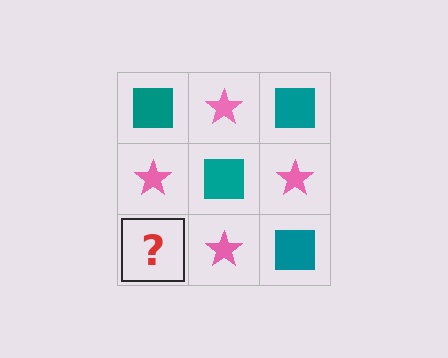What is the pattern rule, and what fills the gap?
The rule is that it alternates teal square and pink star in a checkerboard pattern. The gap should be filled with a teal square.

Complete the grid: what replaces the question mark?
The question mark should be replaced with a teal square.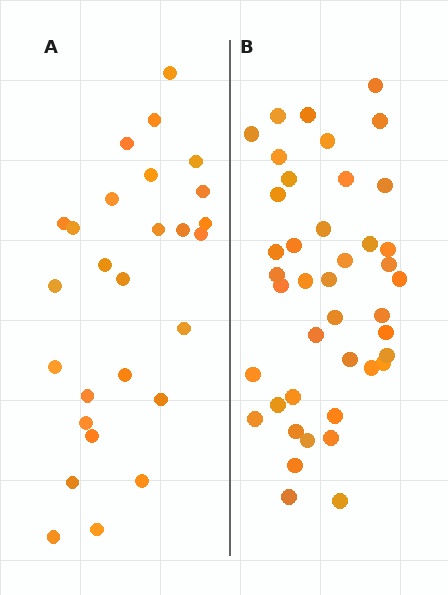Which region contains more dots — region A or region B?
Region B (the right region) has more dots.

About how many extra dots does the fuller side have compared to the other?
Region B has approximately 15 more dots than region A.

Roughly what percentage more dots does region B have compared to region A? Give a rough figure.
About 55% more.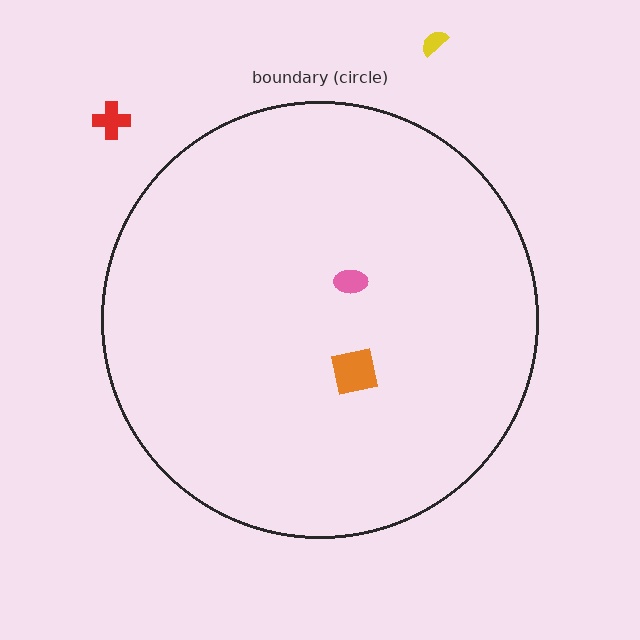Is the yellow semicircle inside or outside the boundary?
Outside.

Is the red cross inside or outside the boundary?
Outside.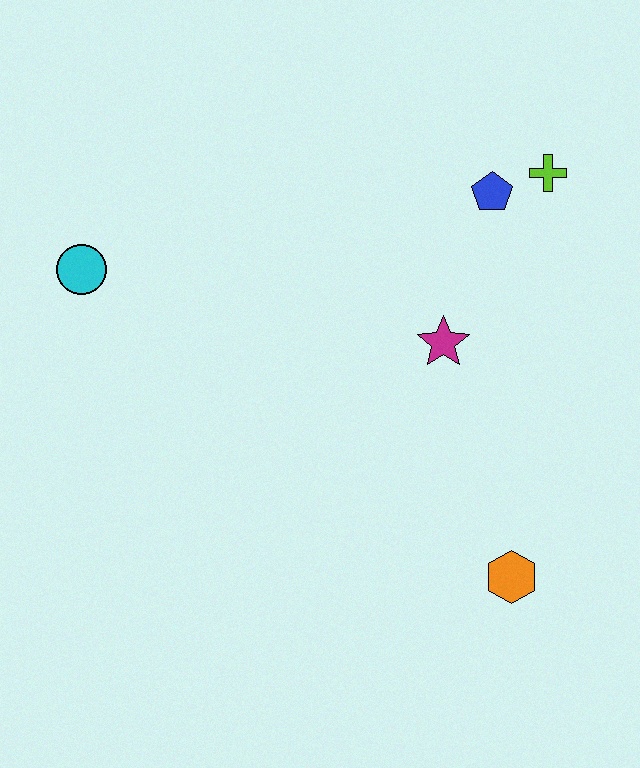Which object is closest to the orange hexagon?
The magenta star is closest to the orange hexagon.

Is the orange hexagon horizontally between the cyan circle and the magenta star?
No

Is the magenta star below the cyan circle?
Yes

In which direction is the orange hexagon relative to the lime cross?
The orange hexagon is below the lime cross.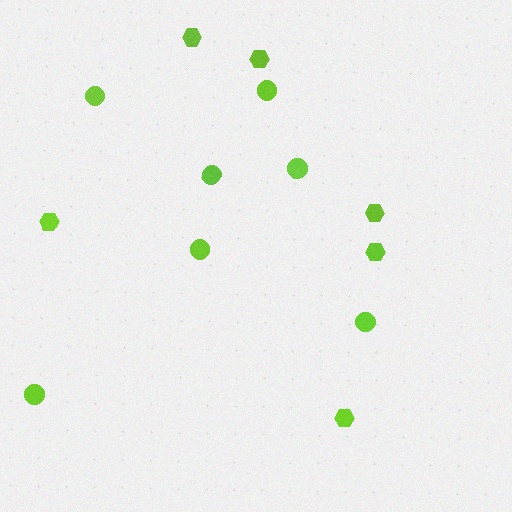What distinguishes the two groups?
There are 2 groups: one group of hexagons (6) and one group of circles (7).